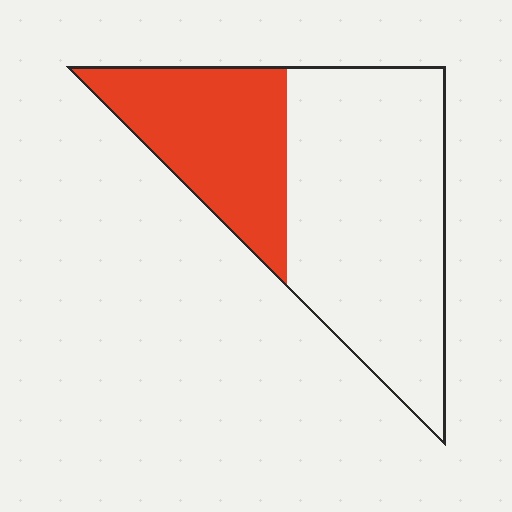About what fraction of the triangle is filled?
About one third (1/3).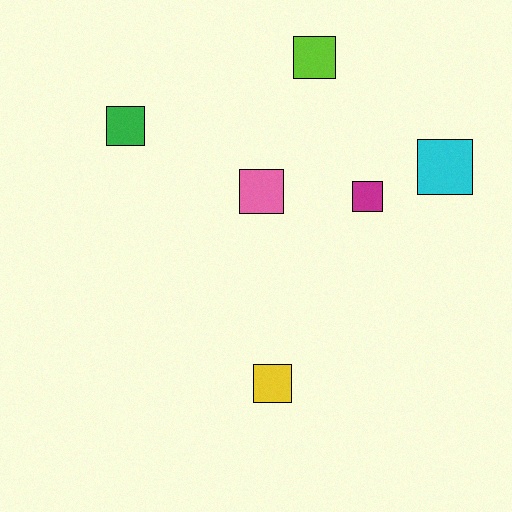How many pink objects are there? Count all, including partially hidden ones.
There is 1 pink object.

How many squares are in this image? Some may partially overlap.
There are 6 squares.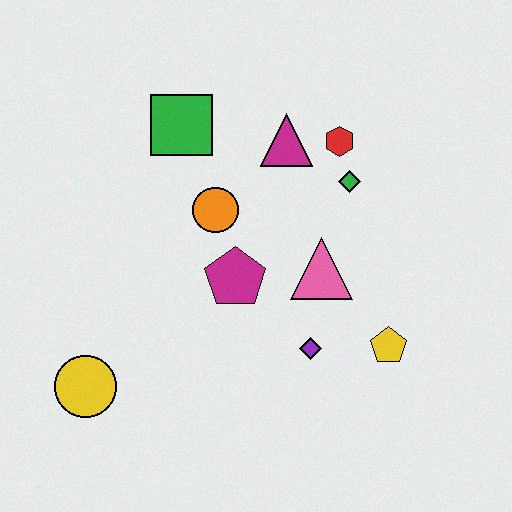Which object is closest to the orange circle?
The magenta pentagon is closest to the orange circle.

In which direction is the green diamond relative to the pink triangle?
The green diamond is above the pink triangle.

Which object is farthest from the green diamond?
The yellow circle is farthest from the green diamond.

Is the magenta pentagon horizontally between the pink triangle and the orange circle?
Yes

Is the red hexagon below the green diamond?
No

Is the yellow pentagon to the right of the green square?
Yes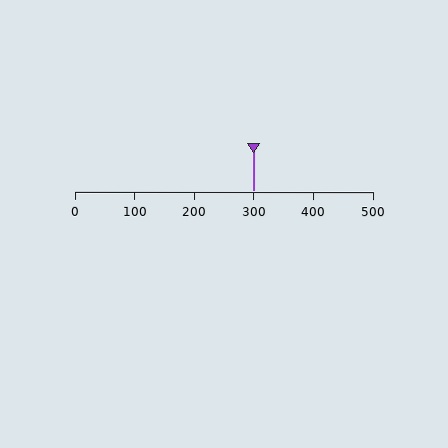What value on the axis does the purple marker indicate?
The marker indicates approximately 300.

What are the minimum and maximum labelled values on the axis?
The axis runs from 0 to 500.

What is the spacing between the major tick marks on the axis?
The major ticks are spaced 100 apart.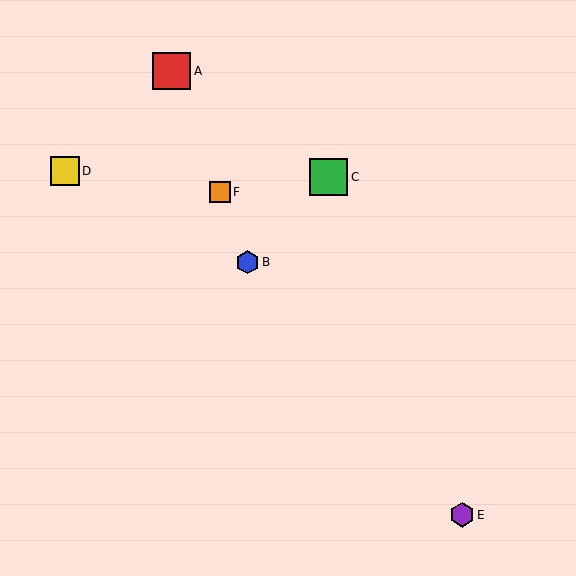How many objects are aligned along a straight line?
3 objects (A, B, F) are aligned along a straight line.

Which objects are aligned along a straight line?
Objects A, B, F are aligned along a straight line.